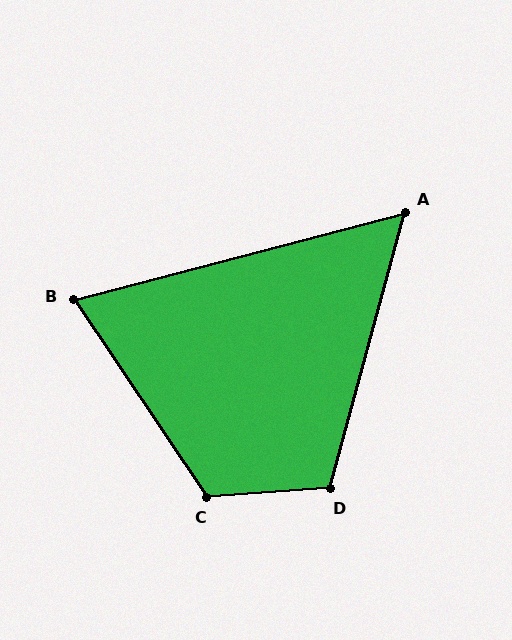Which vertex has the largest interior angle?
C, at approximately 120 degrees.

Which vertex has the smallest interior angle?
A, at approximately 60 degrees.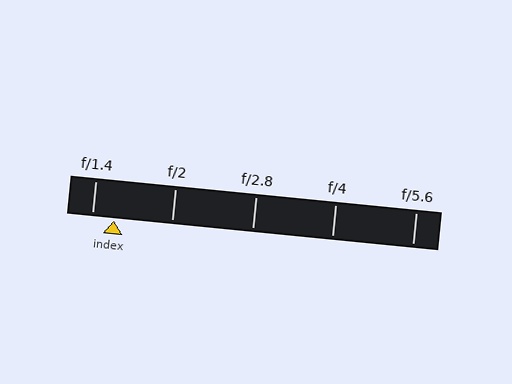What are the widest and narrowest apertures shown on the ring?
The widest aperture shown is f/1.4 and the narrowest is f/5.6.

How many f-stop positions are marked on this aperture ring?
There are 5 f-stop positions marked.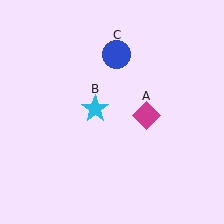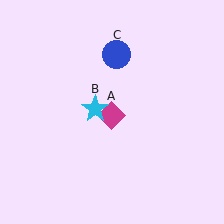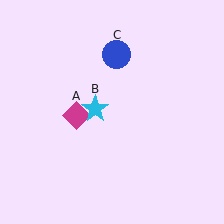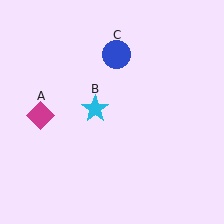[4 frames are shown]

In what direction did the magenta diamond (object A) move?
The magenta diamond (object A) moved left.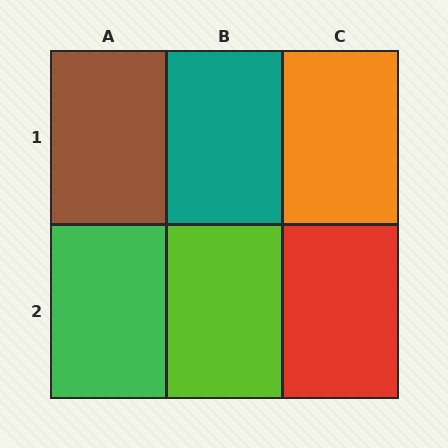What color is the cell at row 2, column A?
Green.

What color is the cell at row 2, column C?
Red.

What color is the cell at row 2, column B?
Lime.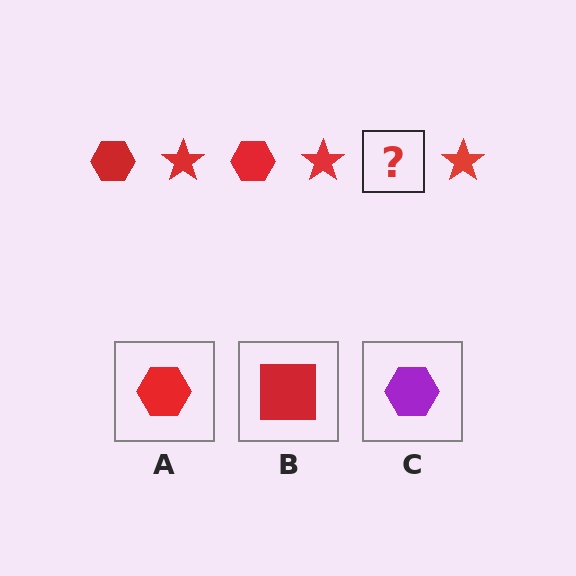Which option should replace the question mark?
Option A.